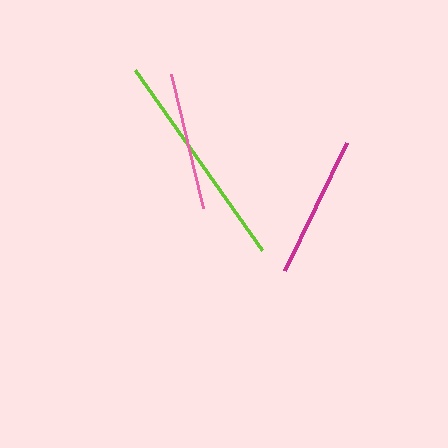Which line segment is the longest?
The lime line is the longest at approximately 221 pixels.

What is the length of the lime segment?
The lime segment is approximately 221 pixels long.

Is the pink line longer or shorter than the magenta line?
The magenta line is longer than the pink line.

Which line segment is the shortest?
The pink line is the shortest at approximately 138 pixels.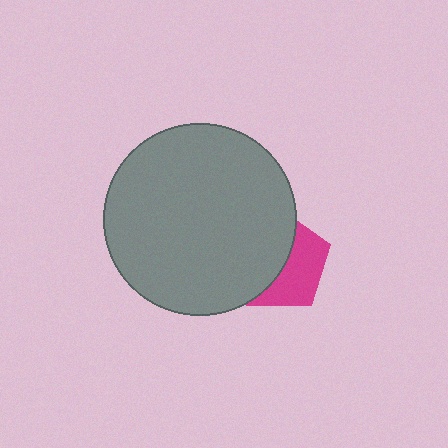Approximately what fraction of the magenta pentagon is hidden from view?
Roughly 55% of the magenta pentagon is hidden behind the gray circle.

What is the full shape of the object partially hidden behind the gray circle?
The partially hidden object is a magenta pentagon.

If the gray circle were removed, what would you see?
You would see the complete magenta pentagon.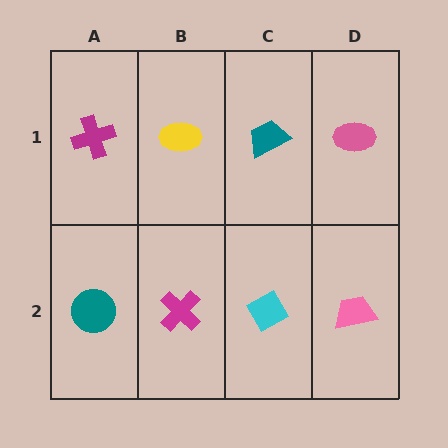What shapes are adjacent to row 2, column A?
A magenta cross (row 1, column A), a magenta cross (row 2, column B).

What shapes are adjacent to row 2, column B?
A yellow ellipse (row 1, column B), a teal circle (row 2, column A), a cyan diamond (row 2, column C).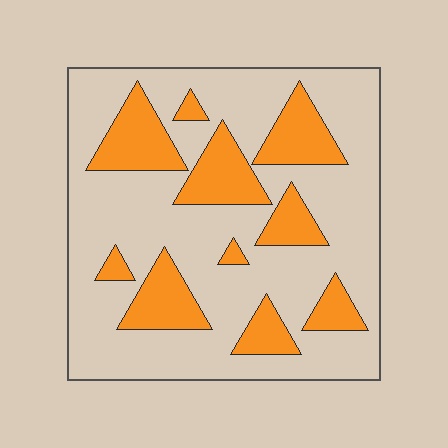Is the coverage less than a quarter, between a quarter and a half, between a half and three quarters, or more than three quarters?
Between a quarter and a half.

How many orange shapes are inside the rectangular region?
10.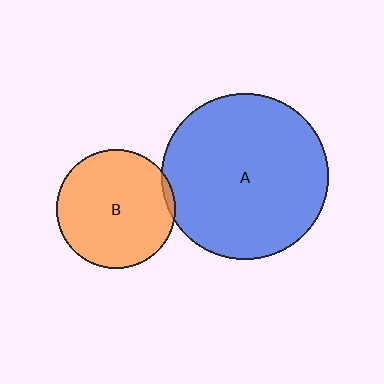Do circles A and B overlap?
Yes.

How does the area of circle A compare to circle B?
Approximately 2.0 times.